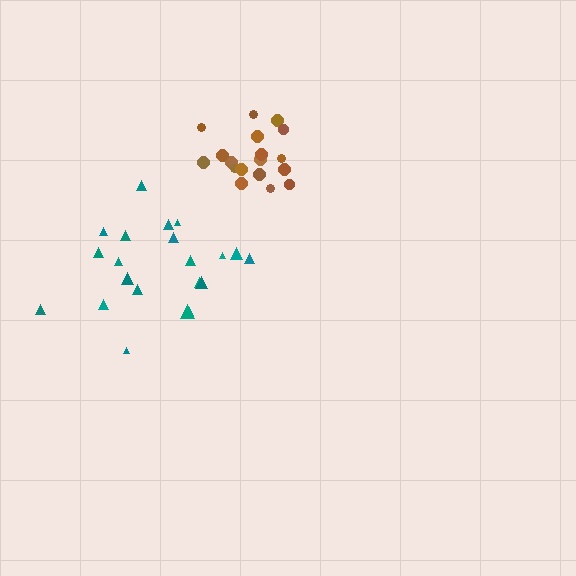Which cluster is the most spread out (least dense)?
Teal.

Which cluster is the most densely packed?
Brown.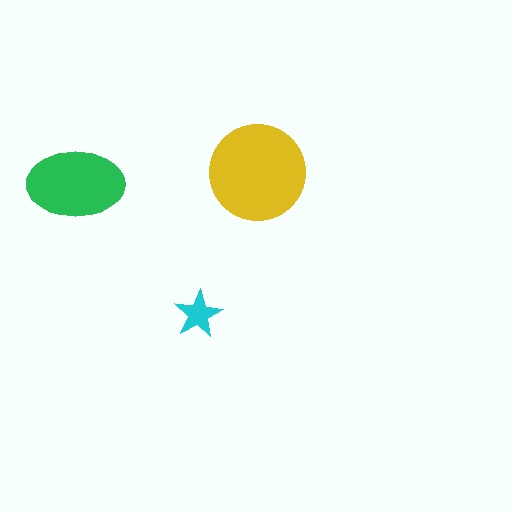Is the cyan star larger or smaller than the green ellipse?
Smaller.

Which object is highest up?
The yellow circle is topmost.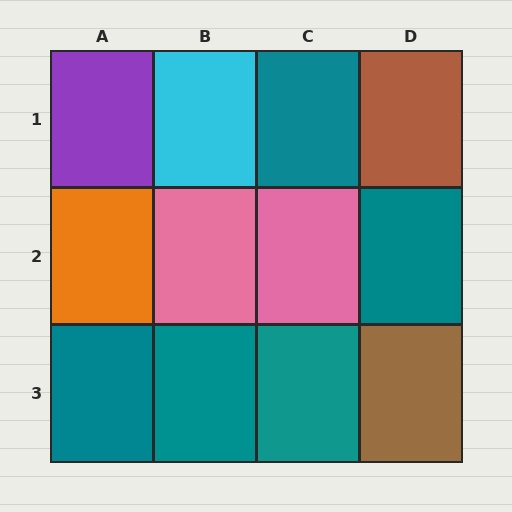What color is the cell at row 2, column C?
Pink.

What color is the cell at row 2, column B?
Pink.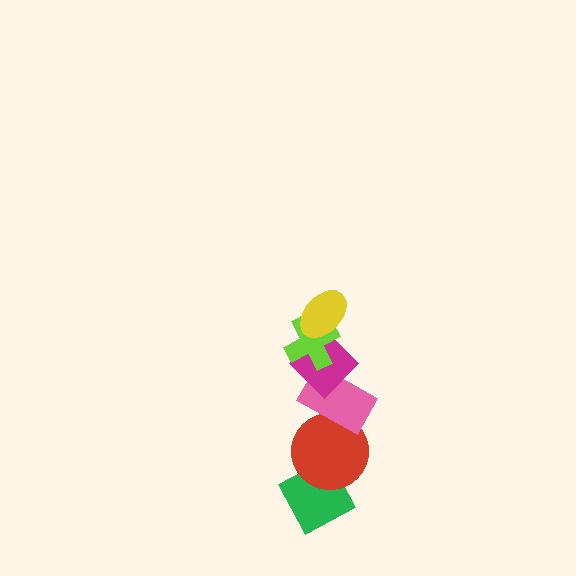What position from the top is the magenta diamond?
The magenta diamond is 3rd from the top.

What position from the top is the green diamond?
The green diamond is 6th from the top.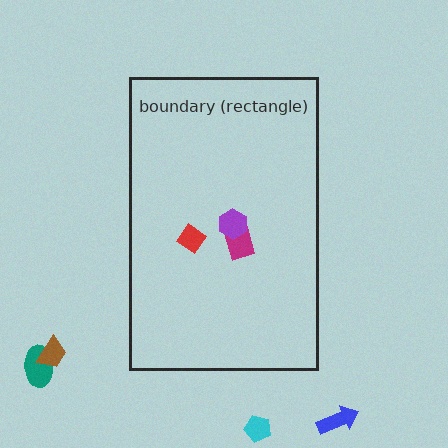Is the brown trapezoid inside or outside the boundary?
Outside.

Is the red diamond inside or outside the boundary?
Inside.